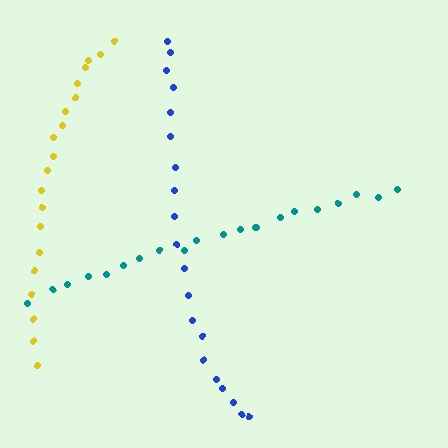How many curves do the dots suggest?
There are 3 distinct paths.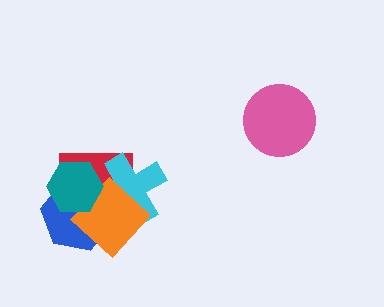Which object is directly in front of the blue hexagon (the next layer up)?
The orange diamond is directly in front of the blue hexagon.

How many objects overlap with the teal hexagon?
4 objects overlap with the teal hexagon.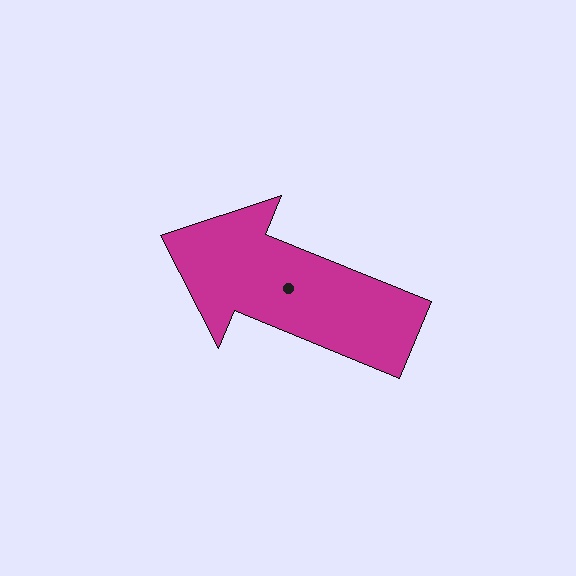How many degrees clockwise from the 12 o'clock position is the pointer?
Approximately 292 degrees.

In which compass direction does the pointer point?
West.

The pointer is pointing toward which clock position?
Roughly 10 o'clock.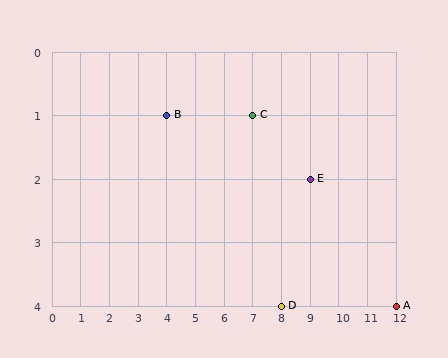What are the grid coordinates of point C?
Point C is at grid coordinates (7, 1).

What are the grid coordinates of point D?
Point D is at grid coordinates (8, 4).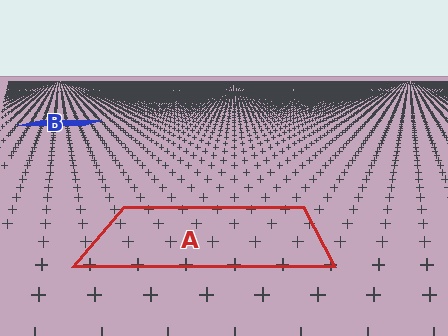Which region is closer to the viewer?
Region A is closer. The texture elements there are larger and more spread out.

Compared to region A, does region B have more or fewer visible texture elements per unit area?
Region B has more texture elements per unit area — they are packed more densely because it is farther away.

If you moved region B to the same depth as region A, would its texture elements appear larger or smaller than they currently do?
They would appear larger. At a closer depth, the same texture elements are projected at a bigger on-screen size.